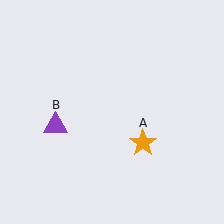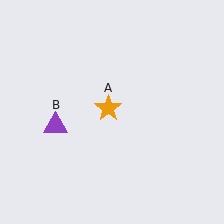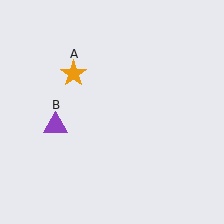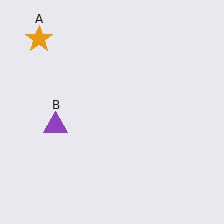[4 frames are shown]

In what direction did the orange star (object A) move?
The orange star (object A) moved up and to the left.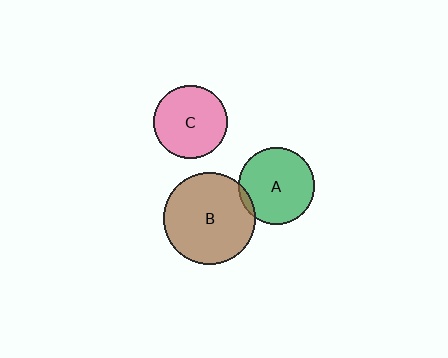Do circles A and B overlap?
Yes.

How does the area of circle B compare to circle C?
Approximately 1.6 times.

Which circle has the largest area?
Circle B (brown).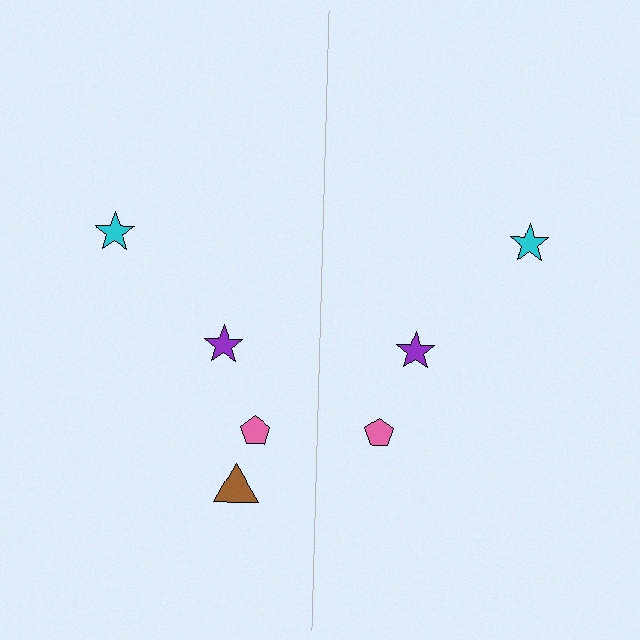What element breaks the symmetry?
A brown triangle is missing from the right side.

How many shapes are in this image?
There are 7 shapes in this image.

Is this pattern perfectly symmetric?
No, the pattern is not perfectly symmetric. A brown triangle is missing from the right side.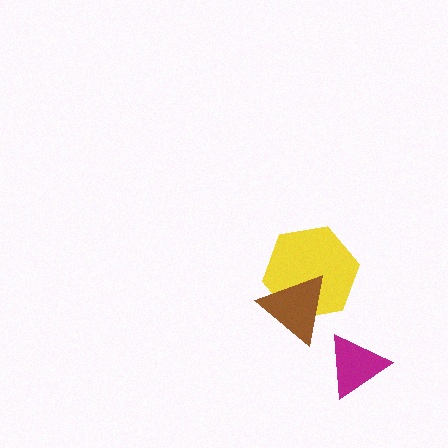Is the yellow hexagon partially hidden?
Yes, it is partially covered by another shape.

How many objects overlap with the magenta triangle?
0 objects overlap with the magenta triangle.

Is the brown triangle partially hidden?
No, no other shape covers it.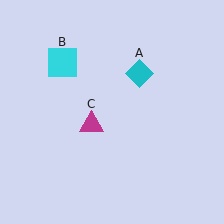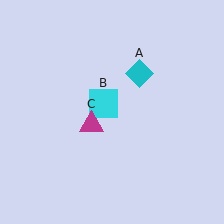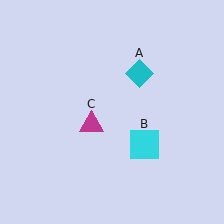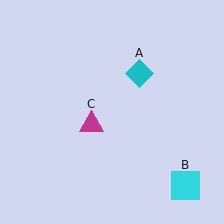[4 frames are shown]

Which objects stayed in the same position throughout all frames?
Cyan diamond (object A) and magenta triangle (object C) remained stationary.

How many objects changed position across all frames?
1 object changed position: cyan square (object B).